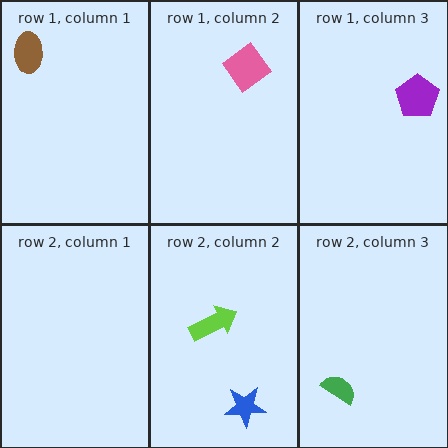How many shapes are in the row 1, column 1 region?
1.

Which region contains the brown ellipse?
The row 1, column 1 region.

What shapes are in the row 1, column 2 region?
The pink diamond.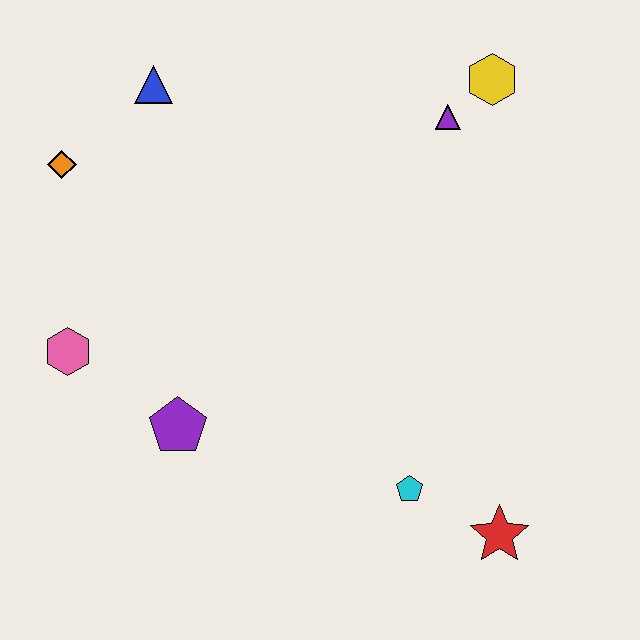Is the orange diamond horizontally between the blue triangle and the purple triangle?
No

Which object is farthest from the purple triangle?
The pink hexagon is farthest from the purple triangle.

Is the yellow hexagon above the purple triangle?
Yes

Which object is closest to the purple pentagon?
The pink hexagon is closest to the purple pentagon.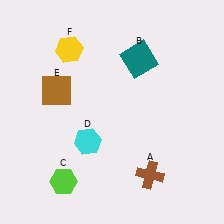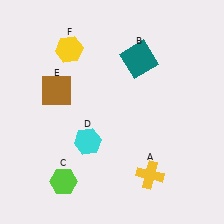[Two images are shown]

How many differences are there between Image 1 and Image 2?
There is 1 difference between the two images.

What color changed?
The cross (A) changed from brown in Image 1 to yellow in Image 2.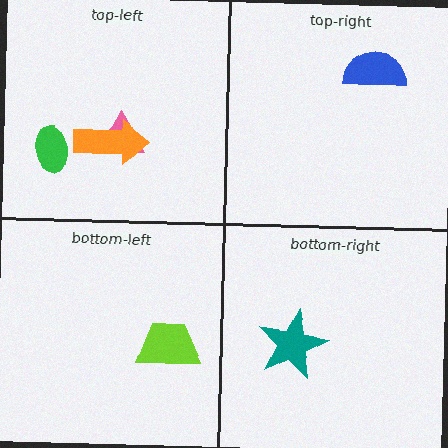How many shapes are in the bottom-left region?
1.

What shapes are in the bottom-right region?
The teal star.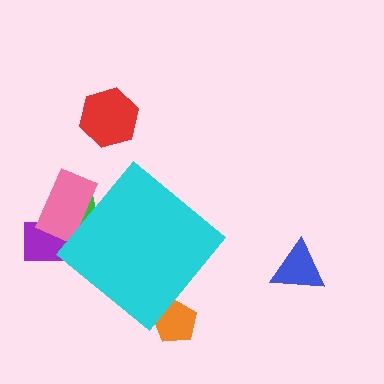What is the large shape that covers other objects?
A cyan diamond.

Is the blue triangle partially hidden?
No, the blue triangle is fully visible.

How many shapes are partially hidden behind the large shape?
4 shapes are partially hidden.